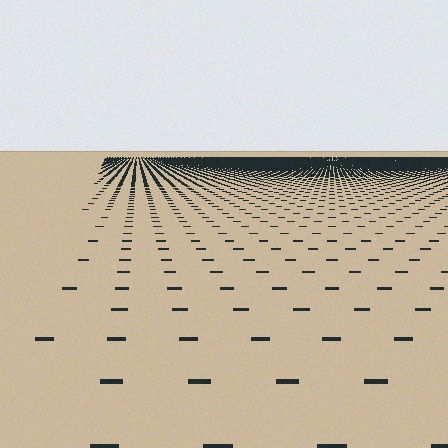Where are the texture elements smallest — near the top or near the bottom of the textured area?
Near the top.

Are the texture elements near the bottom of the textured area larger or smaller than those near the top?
Larger. Near the bottom, elements are closer to the viewer and appear at a bigger on-screen size.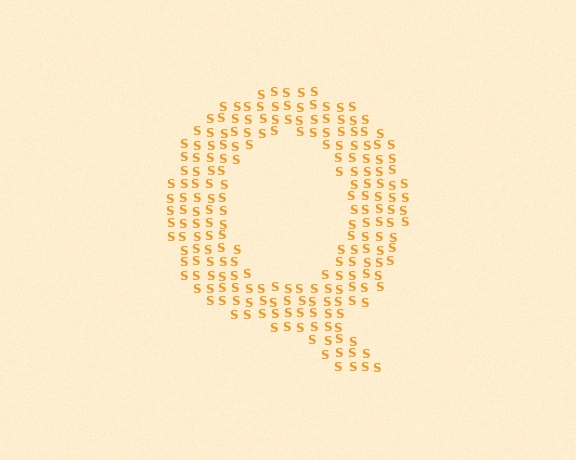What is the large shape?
The large shape is the letter Q.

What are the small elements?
The small elements are letter S's.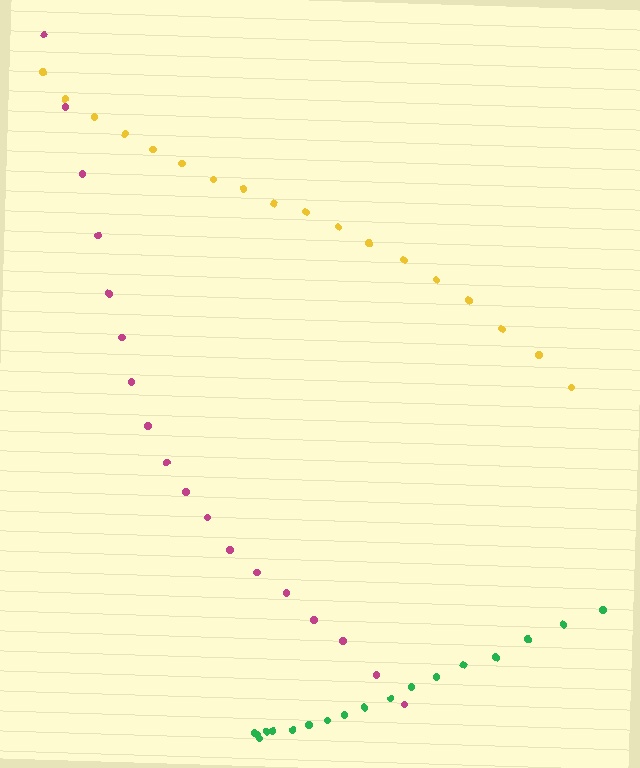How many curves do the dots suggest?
There are 3 distinct paths.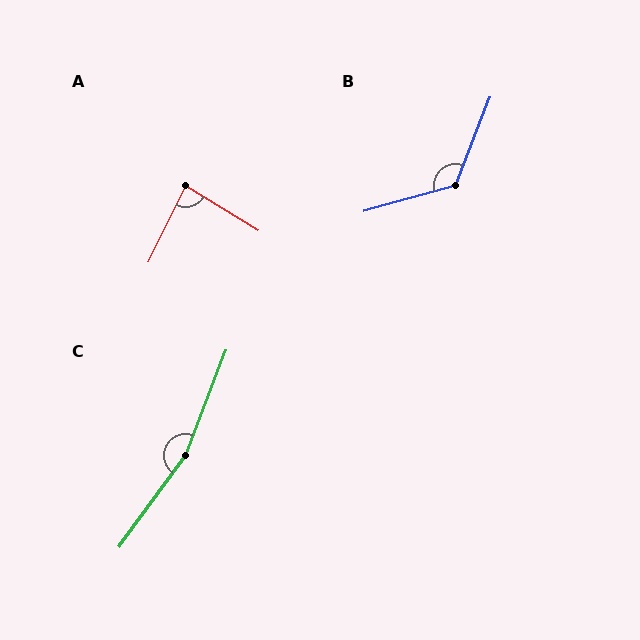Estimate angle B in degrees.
Approximately 126 degrees.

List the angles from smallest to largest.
A (84°), B (126°), C (165°).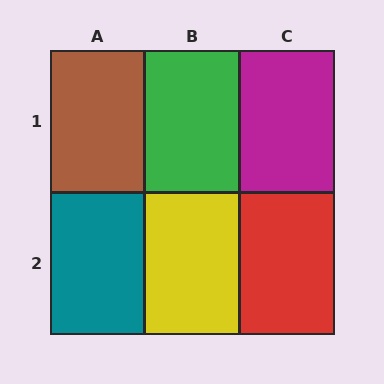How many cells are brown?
1 cell is brown.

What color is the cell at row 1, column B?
Green.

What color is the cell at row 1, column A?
Brown.